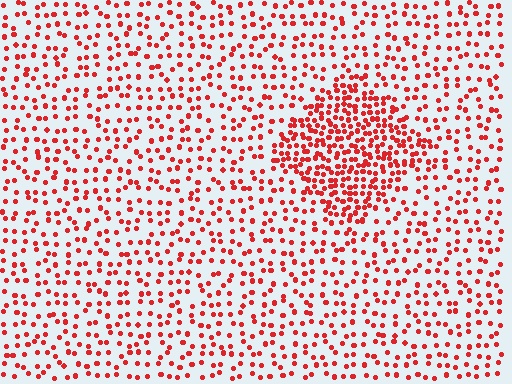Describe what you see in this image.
The image contains small red elements arranged at two different densities. A diamond-shaped region is visible where the elements are more densely packed than the surrounding area.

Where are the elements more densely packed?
The elements are more densely packed inside the diamond boundary.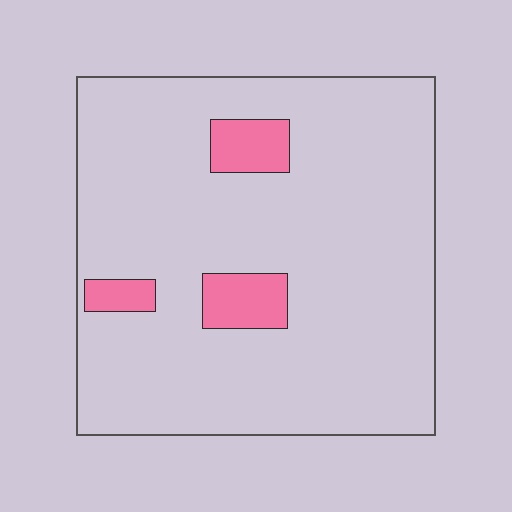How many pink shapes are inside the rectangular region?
3.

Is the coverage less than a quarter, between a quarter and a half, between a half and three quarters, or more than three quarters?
Less than a quarter.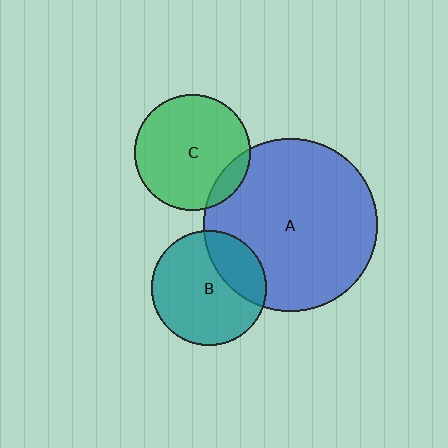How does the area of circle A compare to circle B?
Approximately 2.3 times.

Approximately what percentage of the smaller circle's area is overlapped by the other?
Approximately 25%.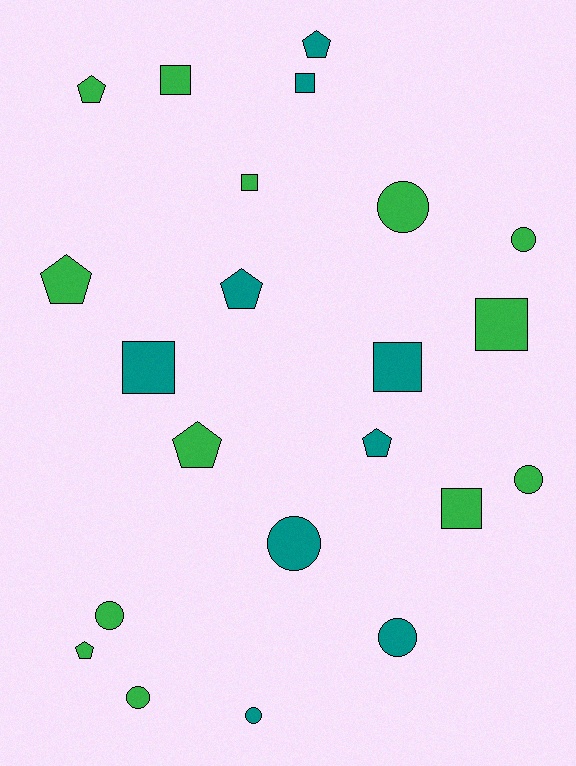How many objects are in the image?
There are 22 objects.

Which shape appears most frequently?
Circle, with 8 objects.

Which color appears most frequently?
Green, with 13 objects.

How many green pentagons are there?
There are 4 green pentagons.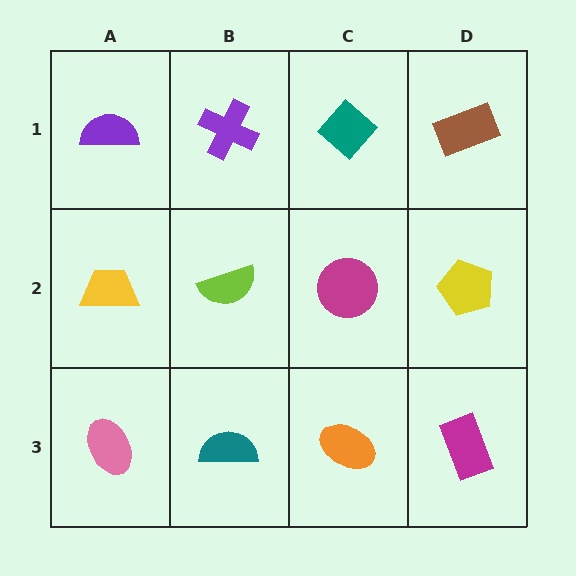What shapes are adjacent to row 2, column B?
A purple cross (row 1, column B), a teal semicircle (row 3, column B), a yellow trapezoid (row 2, column A), a magenta circle (row 2, column C).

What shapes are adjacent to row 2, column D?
A brown rectangle (row 1, column D), a magenta rectangle (row 3, column D), a magenta circle (row 2, column C).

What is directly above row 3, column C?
A magenta circle.